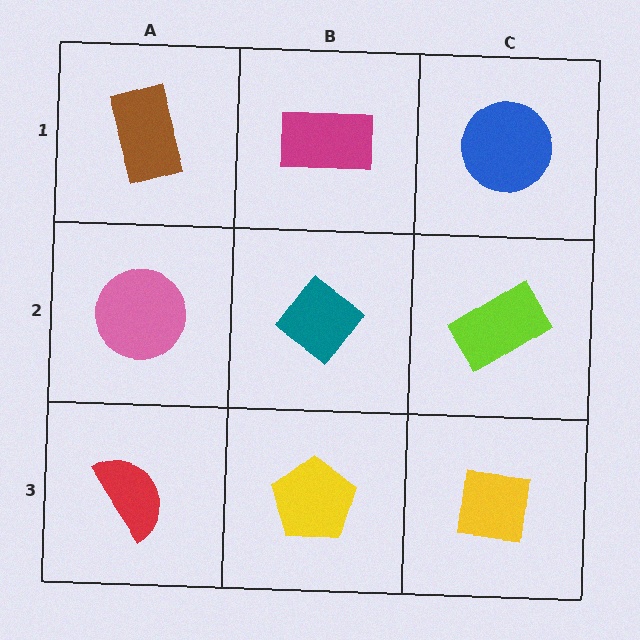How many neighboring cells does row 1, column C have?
2.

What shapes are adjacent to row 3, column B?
A teal diamond (row 2, column B), a red semicircle (row 3, column A), a yellow square (row 3, column C).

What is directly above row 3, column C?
A lime rectangle.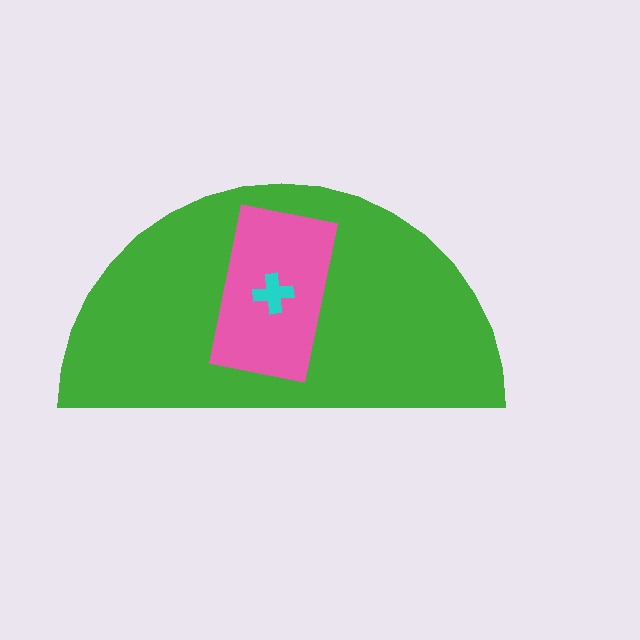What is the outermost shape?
The green semicircle.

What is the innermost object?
The cyan cross.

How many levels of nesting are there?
3.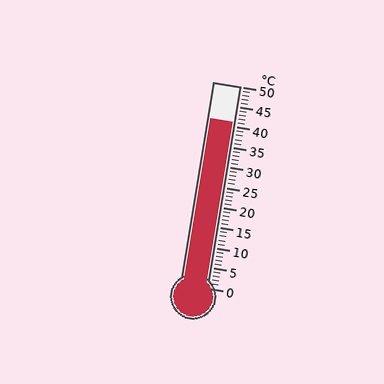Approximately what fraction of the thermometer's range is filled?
The thermometer is filled to approximately 80% of its range.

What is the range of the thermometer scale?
The thermometer scale ranges from 0°C to 50°C.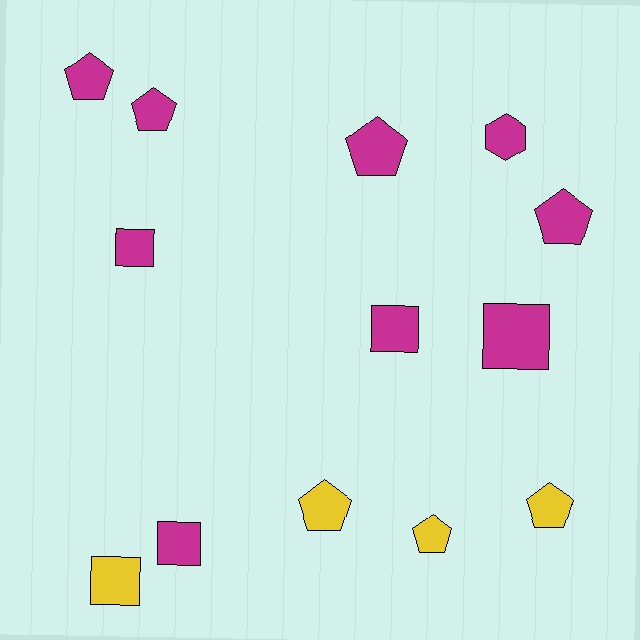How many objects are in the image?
There are 13 objects.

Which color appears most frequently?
Magenta, with 9 objects.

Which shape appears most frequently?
Pentagon, with 7 objects.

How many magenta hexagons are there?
There is 1 magenta hexagon.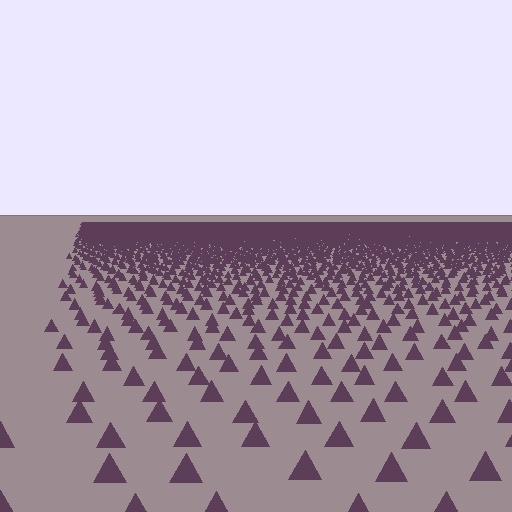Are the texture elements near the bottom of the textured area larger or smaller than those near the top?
Larger. Near the bottom, elements are closer to the viewer and appear at a bigger on-screen size.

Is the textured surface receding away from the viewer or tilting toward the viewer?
The surface is receding away from the viewer. Texture elements get smaller and denser toward the top.